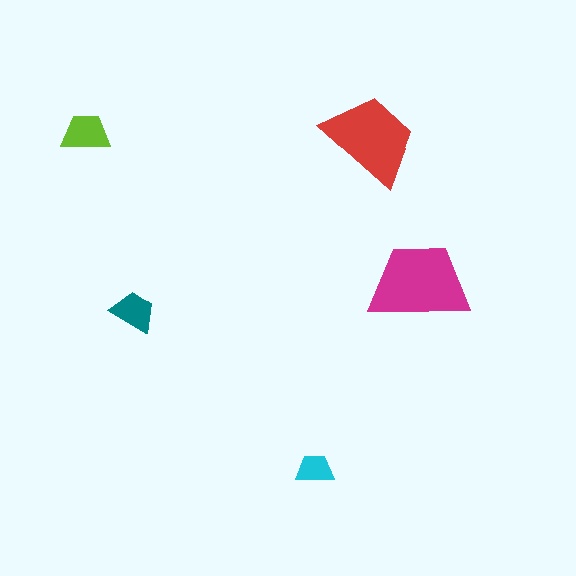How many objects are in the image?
There are 5 objects in the image.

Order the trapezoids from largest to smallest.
the magenta one, the red one, the lime one, the teal one, the cyan one.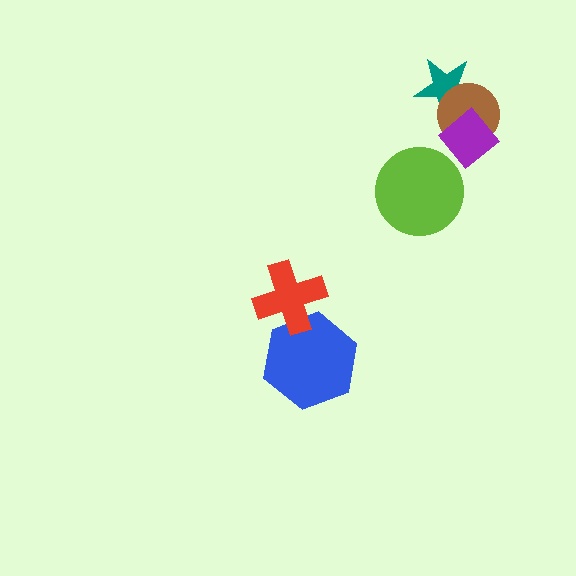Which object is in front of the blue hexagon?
The red cross is in front of the blue hexagon.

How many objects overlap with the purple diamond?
2 objects overlap with the purple diamond.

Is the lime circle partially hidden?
No, no other shape covers it.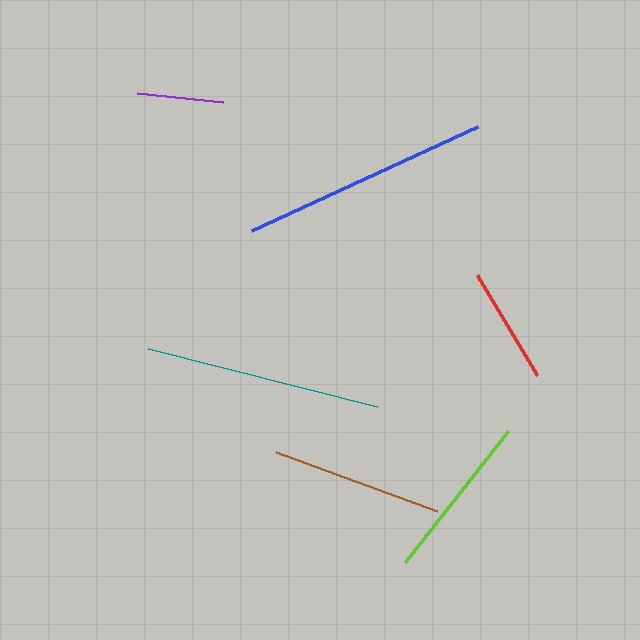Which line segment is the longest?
The blue line is the longest at approximately 249 pixels.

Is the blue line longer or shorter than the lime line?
The blue line is longer than the lime line.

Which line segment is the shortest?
The purple line is the shortest at approximately 87 pixels.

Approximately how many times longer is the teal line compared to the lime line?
The teal line is approximately 1.4 times the length of the lime line.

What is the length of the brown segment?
The brown segment is approximately 172 pixels long.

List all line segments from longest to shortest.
From longest to shortest: blue, teal, brown, lime, red, purple.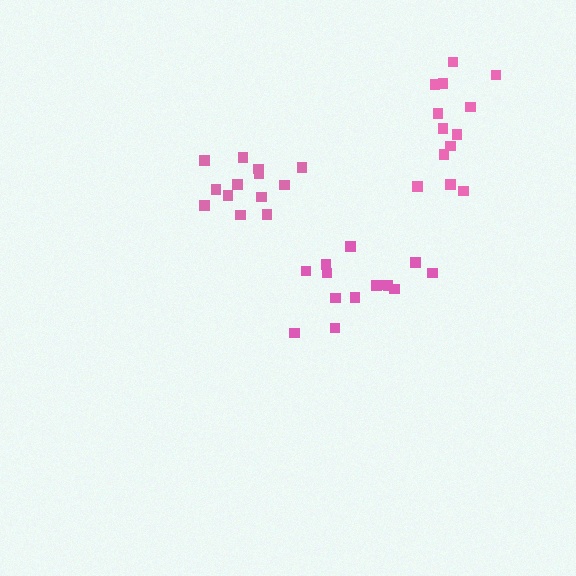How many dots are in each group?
Group 1: 14 dots, Group 2: 13 dots, Group 3: 13 dots (40 total).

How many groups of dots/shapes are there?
There are 3 groups.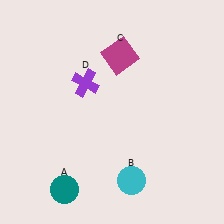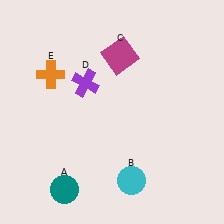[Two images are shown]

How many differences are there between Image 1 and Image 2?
There is 1 difference between the two images.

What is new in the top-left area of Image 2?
An orange cross (E) was added in the top-left area of Image 2.